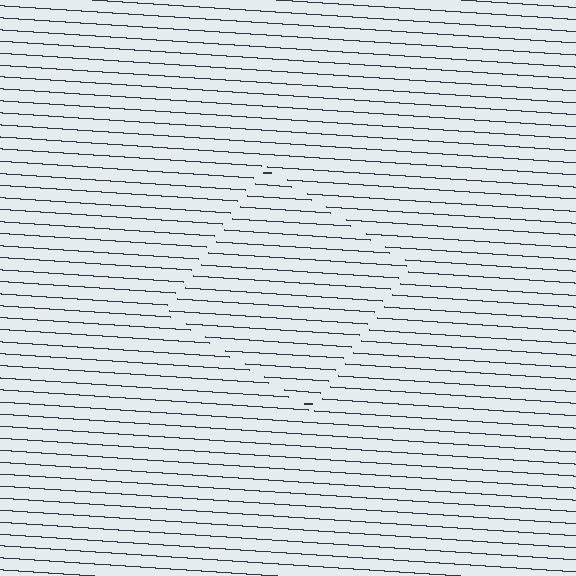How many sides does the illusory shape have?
4 sides — the line-ends trace a square.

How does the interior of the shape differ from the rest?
The interior of the shape contains the same grating, shifted by half a period — the contour is defined by the phase discontinuity where line-ends from the inner and outer gratings abut.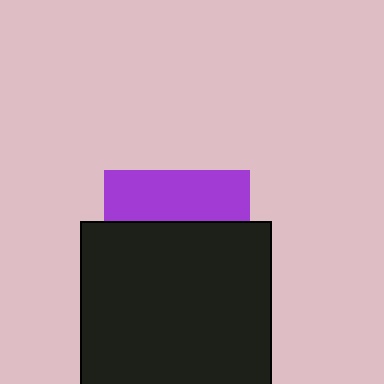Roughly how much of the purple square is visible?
A small part of it is visible (roughly 36%).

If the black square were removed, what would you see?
You would see the complete purple square.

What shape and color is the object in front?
The object in front is a black square.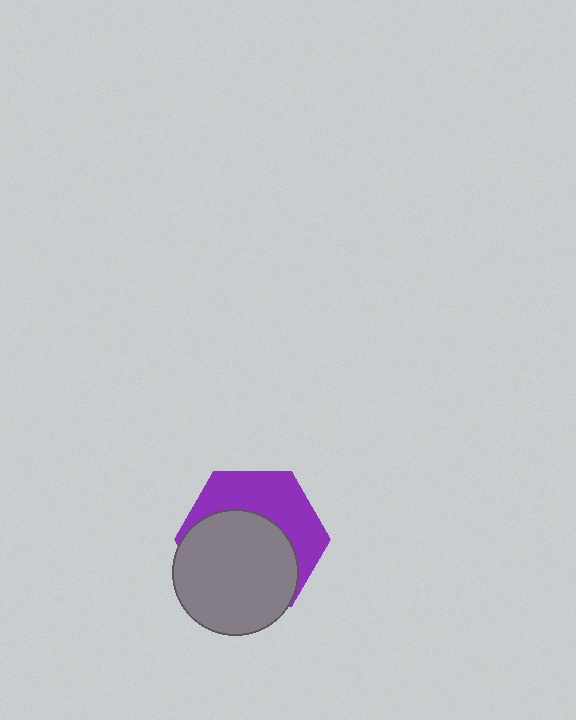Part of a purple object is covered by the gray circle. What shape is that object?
It is a hexagon.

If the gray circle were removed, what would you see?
You would see the complete purple hexagon.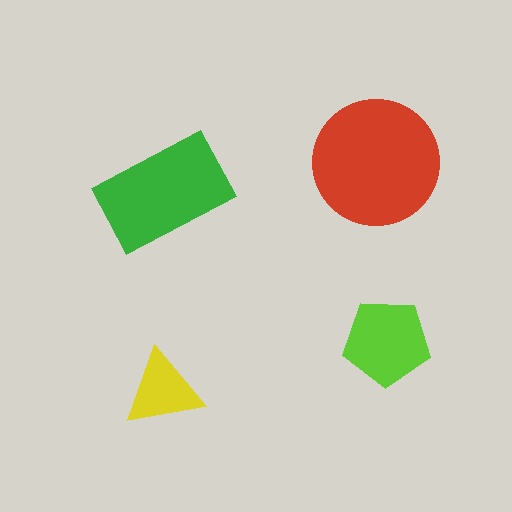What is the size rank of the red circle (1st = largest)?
1st.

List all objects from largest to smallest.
The red circle, the green rectangle, the lime pentagon, the yellow triangle.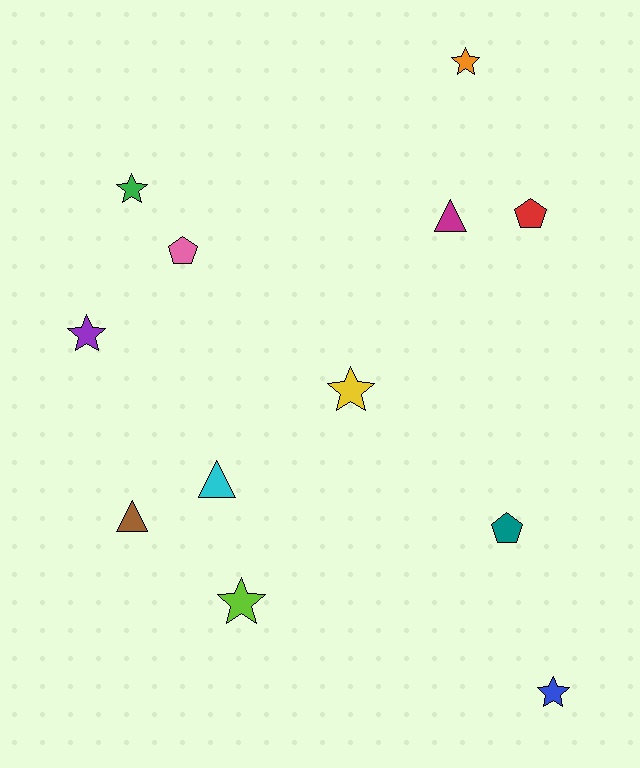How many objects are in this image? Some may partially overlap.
There are 12 objects.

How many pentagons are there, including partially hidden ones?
There are 3 pentagons.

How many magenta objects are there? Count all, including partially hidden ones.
There is 1 magenta object.